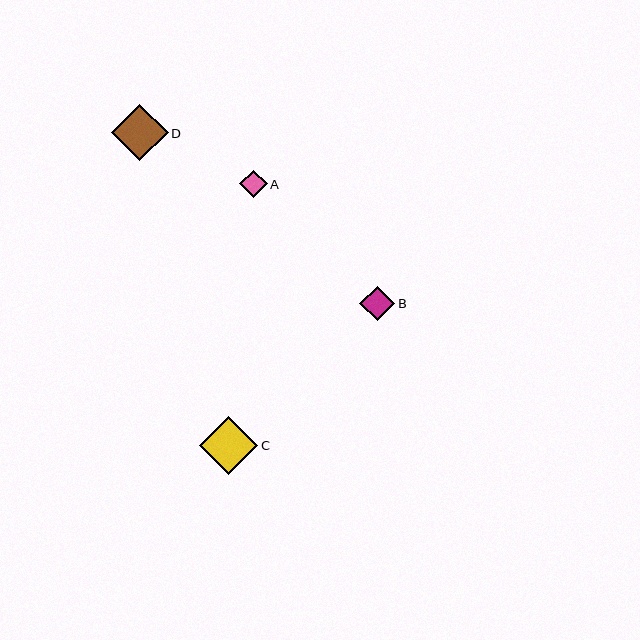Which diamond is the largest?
Diamond C is the largest with a size of approximately 58 pixels.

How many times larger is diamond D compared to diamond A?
Diamond D is approximately 2.1 times the size of diamond A.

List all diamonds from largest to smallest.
From largest to smallest: C, D, B, A.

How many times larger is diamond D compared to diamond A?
Diamond D is approximately 2.1 times the size of diamond A.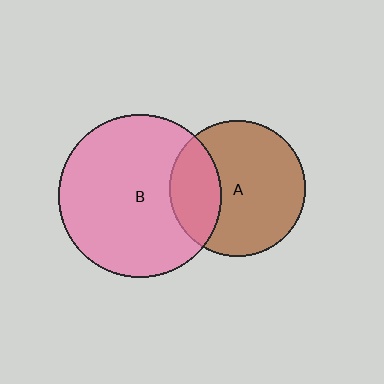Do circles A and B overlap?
Yes.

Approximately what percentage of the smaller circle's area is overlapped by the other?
Approximately 25%.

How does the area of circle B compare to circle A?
Approximately 1.4 times.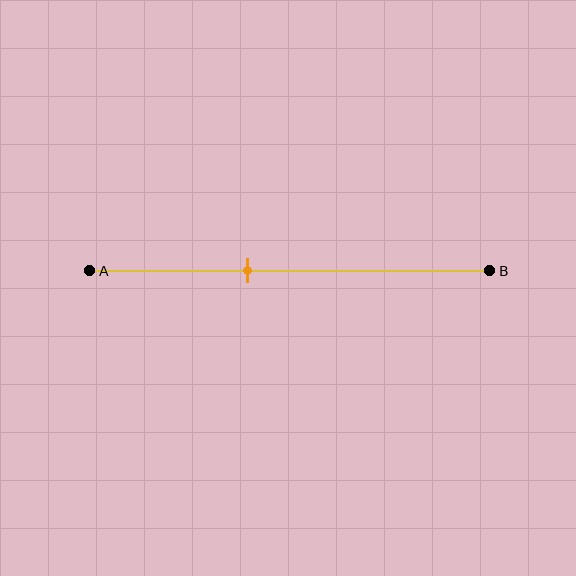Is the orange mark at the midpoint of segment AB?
No, the mark is at about 40% from A, not at the 50% midpoint.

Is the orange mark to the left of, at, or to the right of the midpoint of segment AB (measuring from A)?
The orange mark is to the left of the midpoint of segment AB.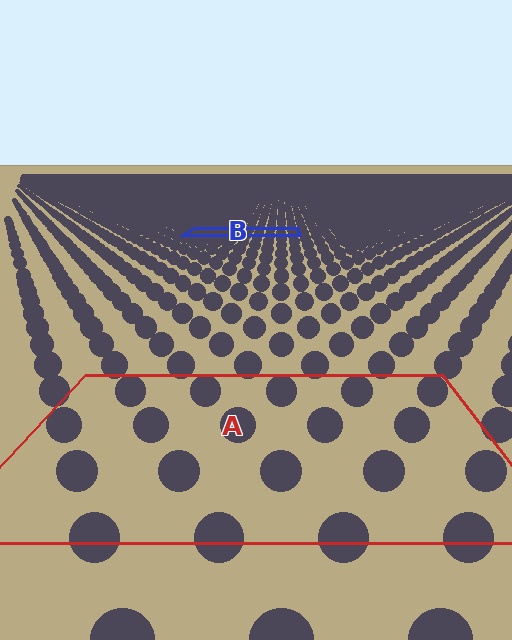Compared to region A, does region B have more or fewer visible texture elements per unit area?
Region B has more texture elements per unit area — they are packed more densely because it is farther away.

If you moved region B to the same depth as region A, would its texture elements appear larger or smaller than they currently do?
They would appear larger. At a closer depth, the same texture elements are projected at a bigger on-screen size.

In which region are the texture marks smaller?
The texture marks are smaller in region B, because it is farther away.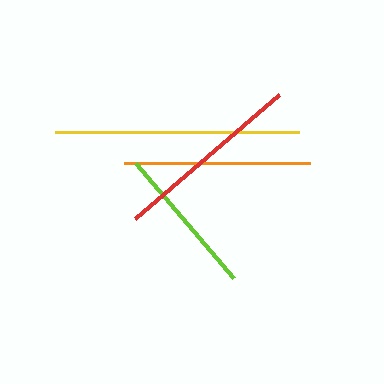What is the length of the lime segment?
The lime segment is approximately 151 pixels long.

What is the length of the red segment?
The red segment is approximately 189 pixels long.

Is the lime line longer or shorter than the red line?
The red line is longer than the lime line.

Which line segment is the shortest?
The lime line is the shortest at approximately 151 pixels.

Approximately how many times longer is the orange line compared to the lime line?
The orange line is approximately 1.2 times the length of the lime line.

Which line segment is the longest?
The yellow line is the longest at approximately 244 pixels.